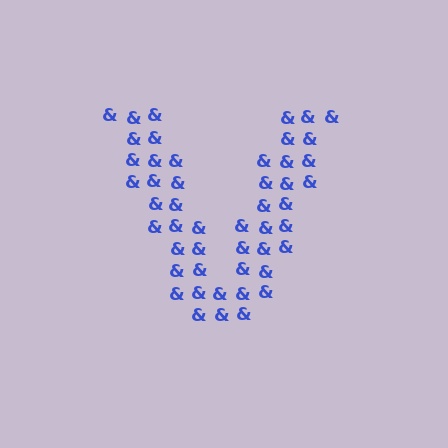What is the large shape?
The large shape is the letter V.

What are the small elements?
The small elements are ampersands.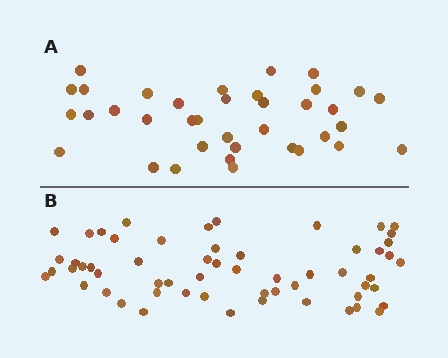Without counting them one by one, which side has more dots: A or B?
Region B (the bottom region) has more dots.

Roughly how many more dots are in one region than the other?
Region B has approximately 20 more dots than region A.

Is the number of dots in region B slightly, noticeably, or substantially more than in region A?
Region B has substantially more. The ratio is roughly 1.6 to 1.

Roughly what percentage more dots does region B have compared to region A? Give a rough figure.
About 55% more.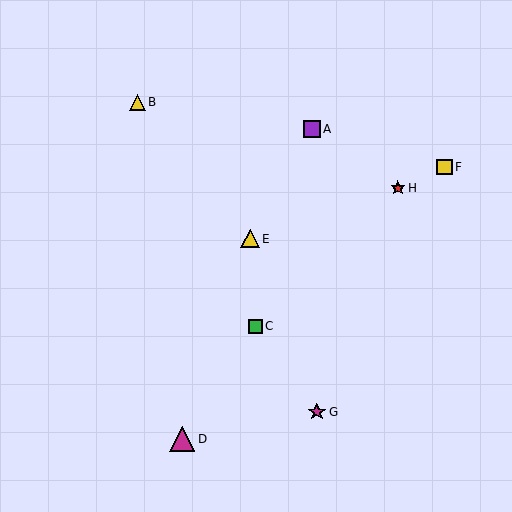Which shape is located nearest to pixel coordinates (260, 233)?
The yellow triangle (labeled E) at (250, 239) is nearest to that location.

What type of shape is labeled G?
Shape G is a magenta star.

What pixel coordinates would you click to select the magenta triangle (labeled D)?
Click at (182, 439) to select the magenta triangle D.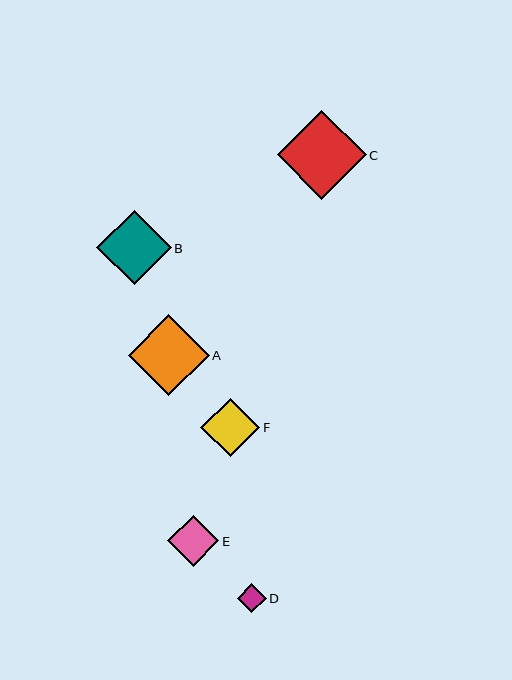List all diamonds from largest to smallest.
From largest to smallest: C, A, B, F, E, D.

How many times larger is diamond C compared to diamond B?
Diamond C is approximately 1.2 times the size of diamond B.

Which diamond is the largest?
Diamond C is the largest with a size of approximately 89 pixels.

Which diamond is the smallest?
Diamond D is the smallest with a size of approximately 29 pixels.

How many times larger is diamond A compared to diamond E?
Diamond A is approximately 1.6 times the size of diamond E.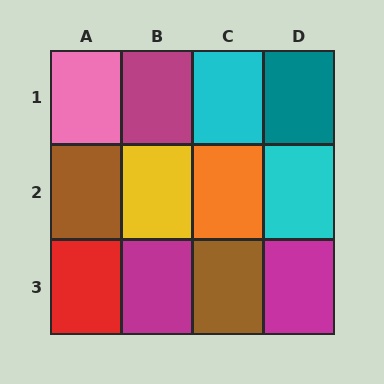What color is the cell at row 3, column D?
Magenta.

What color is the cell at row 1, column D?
Teal.